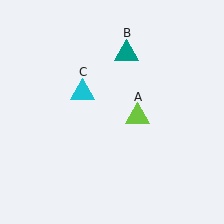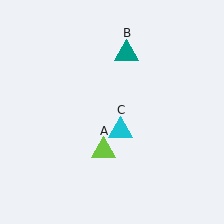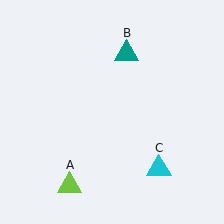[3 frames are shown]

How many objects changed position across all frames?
2 objects changed position: lime triangle (object A), cyan triangle (object C).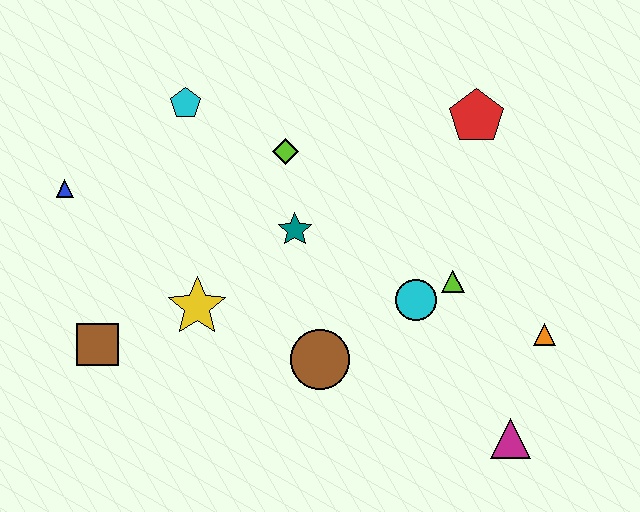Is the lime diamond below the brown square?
No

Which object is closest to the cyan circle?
The lime triangle is closest to the cyan circle.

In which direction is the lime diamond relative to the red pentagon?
The lime diamond is to the left of the red pentagon.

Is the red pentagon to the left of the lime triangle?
No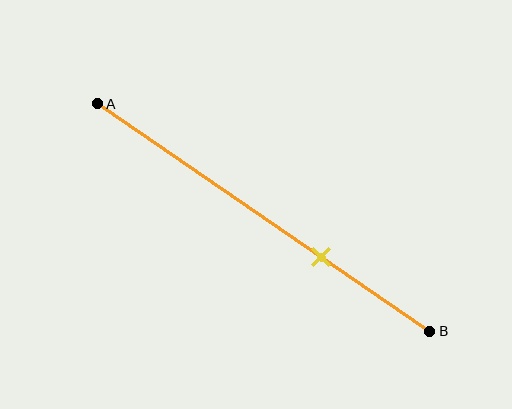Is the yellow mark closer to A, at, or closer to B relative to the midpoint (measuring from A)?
The yellow mark is closer to point B than the midpoint of segment AB.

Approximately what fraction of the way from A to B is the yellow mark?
The yellow mark is approximately 65% of the way from A to B.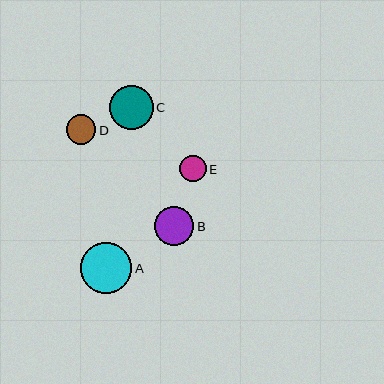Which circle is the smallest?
Circle E is the smallest with a size of approximately 26 pixels.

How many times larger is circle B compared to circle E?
Circle B is approximately 1.5 times the size of circle E.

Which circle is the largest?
Circle A is the largest with a size of approximately 51 pixels.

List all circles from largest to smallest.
From largest to smallest: A, C, B, D, E.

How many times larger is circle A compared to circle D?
Circle A is approximately 1.8 times the size of circle D.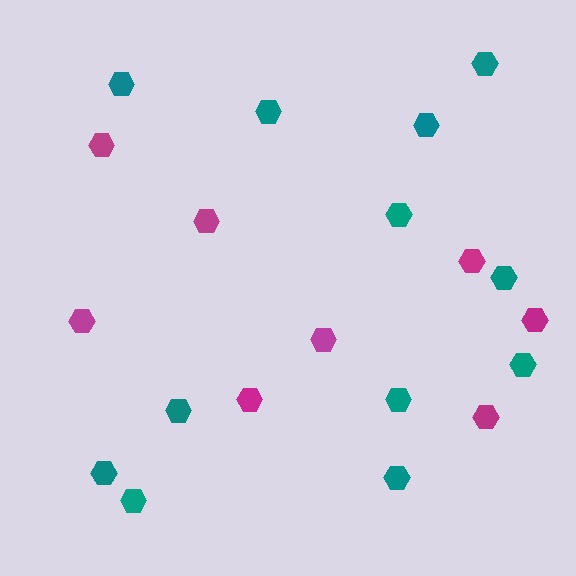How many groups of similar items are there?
There are 2 groups: one group of magenta hexagons (8) and one group of teal hexagons (12).